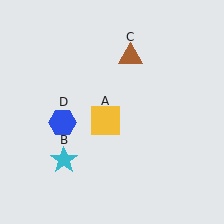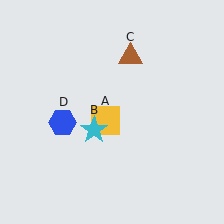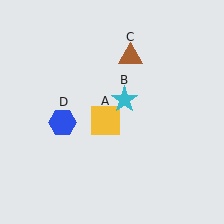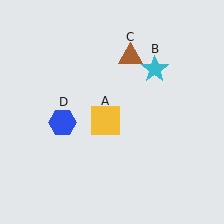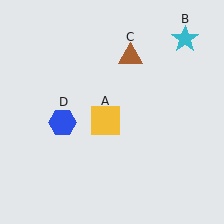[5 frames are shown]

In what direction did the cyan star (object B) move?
The cyan star (object B) moved up and to the right.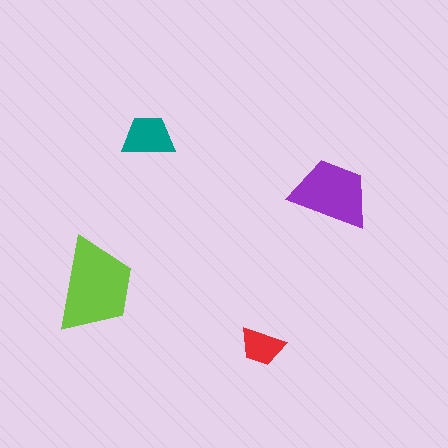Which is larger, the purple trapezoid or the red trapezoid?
The purple one.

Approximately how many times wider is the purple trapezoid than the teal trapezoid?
About 1.5 times wider.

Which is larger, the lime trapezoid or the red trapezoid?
The lime one.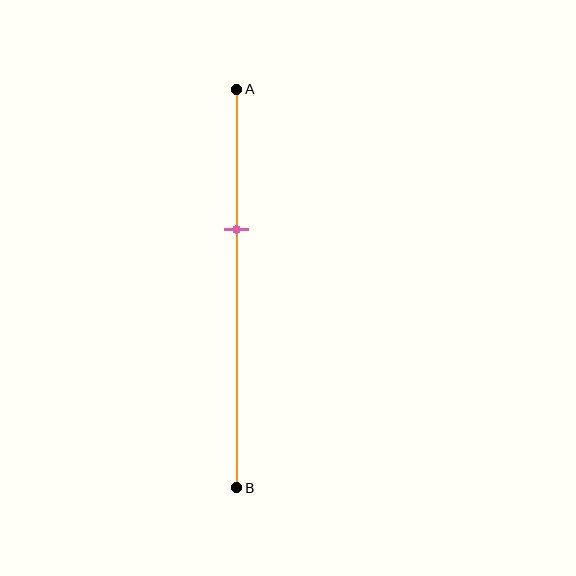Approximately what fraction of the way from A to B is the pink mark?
The pink mark is approximately 35% of the way from A to B.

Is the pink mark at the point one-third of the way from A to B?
Yes, the mark is approximately at the one-third point.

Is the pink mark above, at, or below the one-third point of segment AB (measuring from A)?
The pink mark is approximately at the one-third point of segment AB.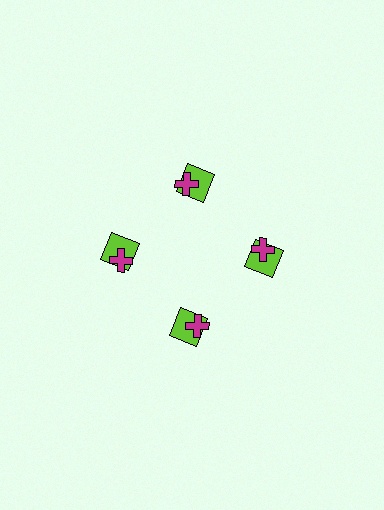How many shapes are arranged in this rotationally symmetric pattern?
There are 8 shapes, arranged in 4 groups of 2.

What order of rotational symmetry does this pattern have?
This pattern has 4-fold rotational symmetry.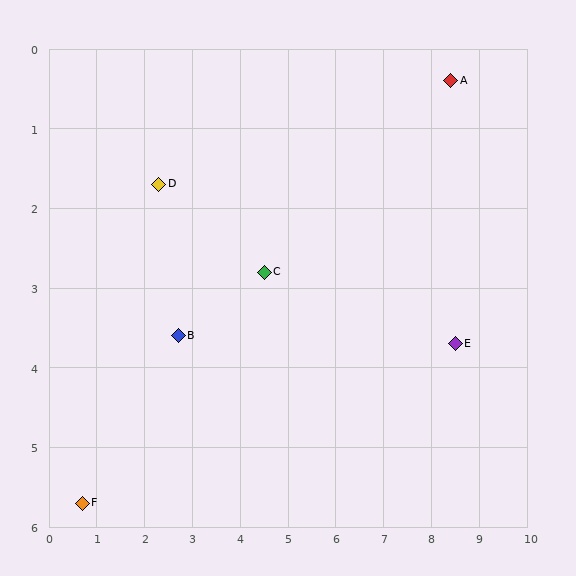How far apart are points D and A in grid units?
Points D and A are about 6.2 grid units apart.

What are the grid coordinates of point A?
Point A is at approximately (8.4, 0.4).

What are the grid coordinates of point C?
Point C is at approximately (4.5, 2.8).